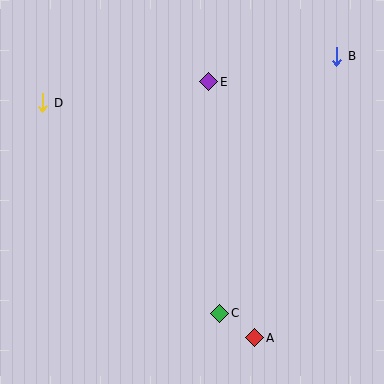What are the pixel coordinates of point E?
Point E is at (209, 82).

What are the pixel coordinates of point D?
Point D is at (43, 103).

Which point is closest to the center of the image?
Point E at (209, 82) is closest to the center.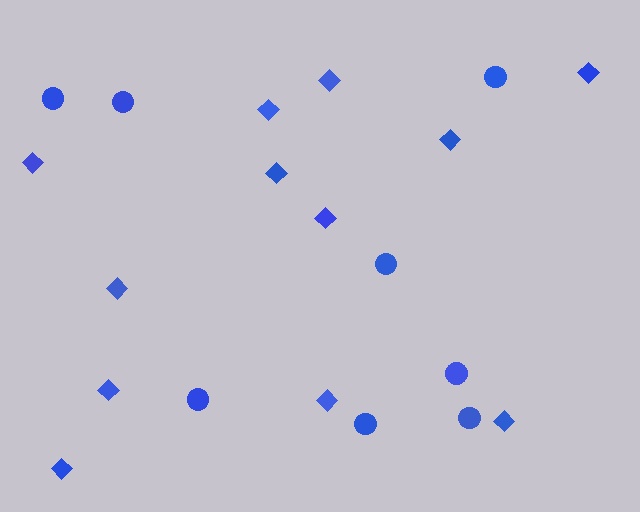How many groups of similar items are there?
There are 2 groups: one group of diamonds (12) and one group of circles (8).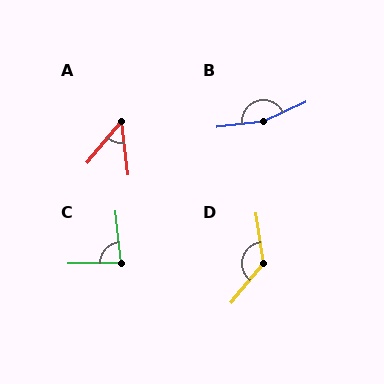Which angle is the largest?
B, at approximately 162 degrees.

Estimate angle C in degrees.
Approximately 84 degrees.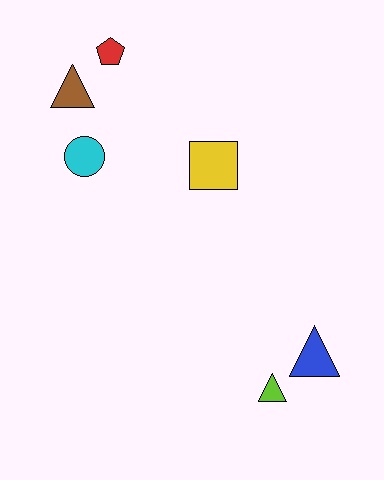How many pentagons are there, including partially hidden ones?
There is 1 pentagon.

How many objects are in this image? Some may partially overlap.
There are 6 objects.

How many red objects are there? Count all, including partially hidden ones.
There is 1 red object.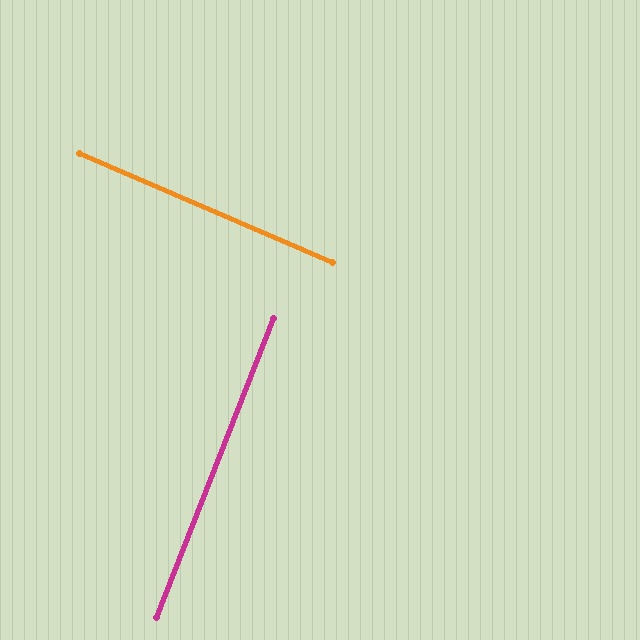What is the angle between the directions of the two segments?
Approximately 88 degrees.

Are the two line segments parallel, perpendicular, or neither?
Perpendicular — they meet at approximately 88°.